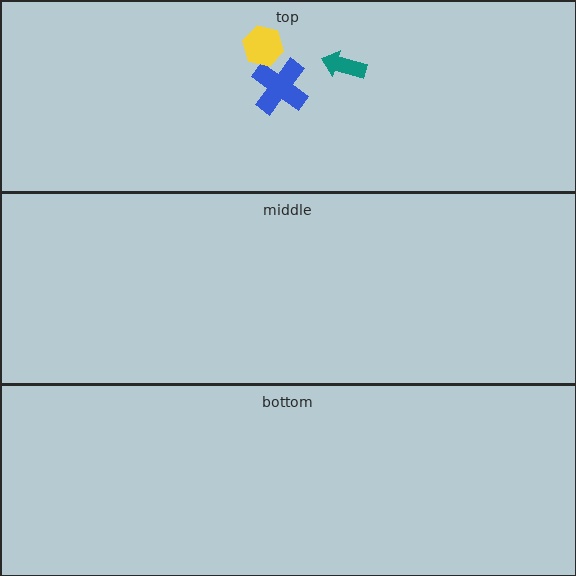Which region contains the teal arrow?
The top region.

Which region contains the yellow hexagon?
The top region.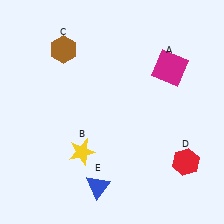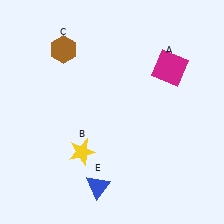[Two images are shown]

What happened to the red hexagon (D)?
The red hexagon (D) was removed in Image 2. It was in the bottom-right area of Image 1.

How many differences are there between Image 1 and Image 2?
There is 1 difference between the two images.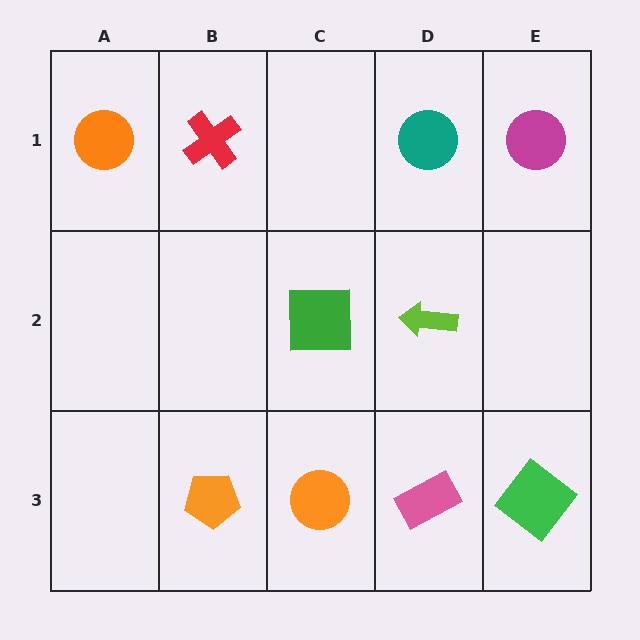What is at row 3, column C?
An orange circle.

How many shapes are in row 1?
4 shapes.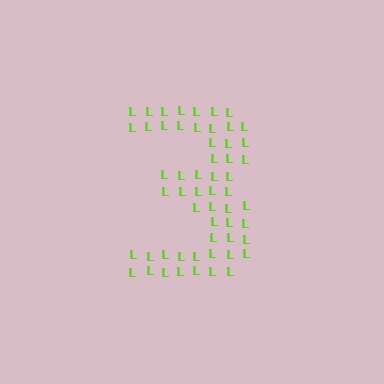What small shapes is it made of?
It is made of small letter L's.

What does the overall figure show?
The overall figure shows the digit 3.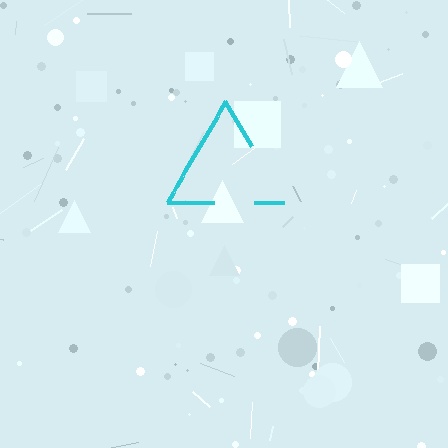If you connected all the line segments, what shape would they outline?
They would outline a triangle.